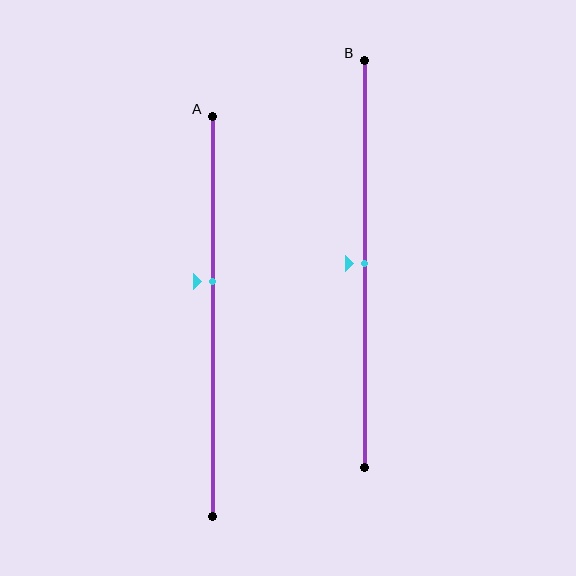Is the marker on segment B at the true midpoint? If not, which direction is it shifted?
Yes, the marker on segment B is at the true midpoint.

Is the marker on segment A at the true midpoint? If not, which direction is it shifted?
No, the marker on segment A is shifted upward by about 9% of the segment length.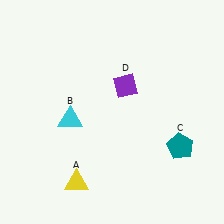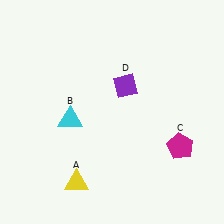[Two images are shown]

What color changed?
The pentagon (C) changed from teal in Image 1 to magenta in Image 2.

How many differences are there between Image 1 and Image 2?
There is 1 difference between the two images.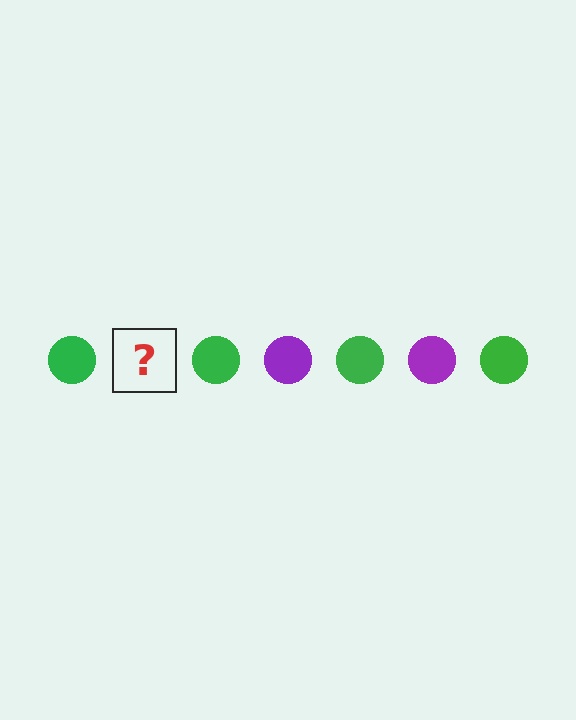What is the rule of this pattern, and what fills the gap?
The rule is that the pattern cycles through green, purple circles. The gap should be filled with a purple circle.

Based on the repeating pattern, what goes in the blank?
The blank should be a purple circle.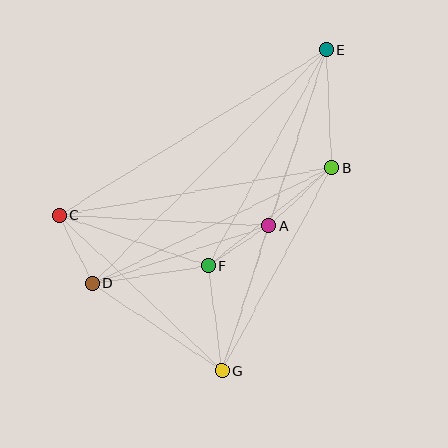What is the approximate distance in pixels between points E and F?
The distance between E and F is approximately 247 pixels.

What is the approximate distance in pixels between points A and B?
The distance between A and B is approximately 86 pixels.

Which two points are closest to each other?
Points A and F are closest to each other.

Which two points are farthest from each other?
Points E and G are farthest from each other.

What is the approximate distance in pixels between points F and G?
The distance between F and G is approximately 106 pixels.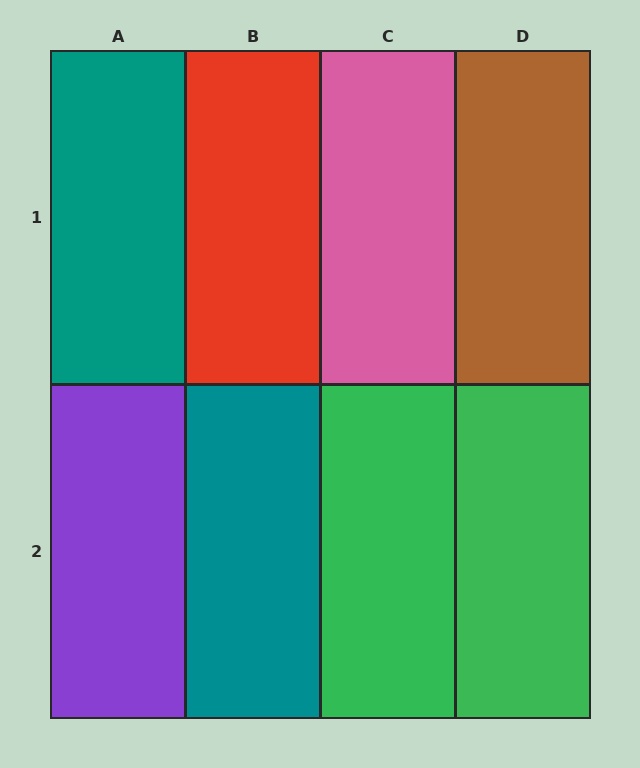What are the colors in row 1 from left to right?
Teal, red, pink, brown.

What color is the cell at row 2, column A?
Purple.